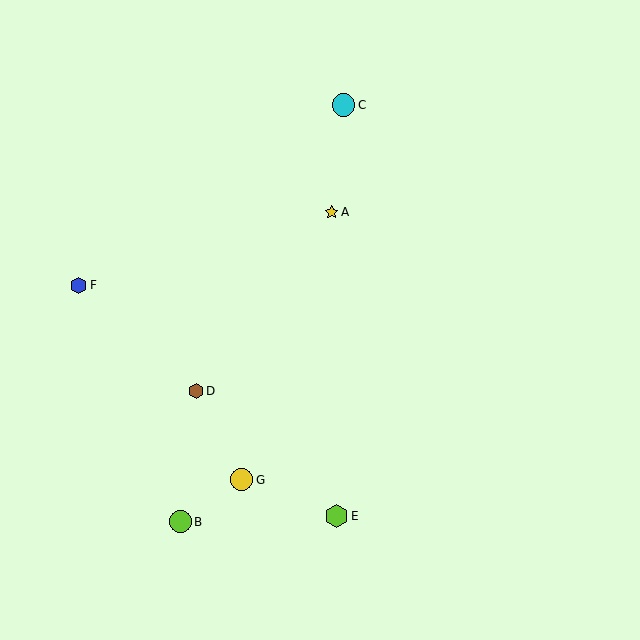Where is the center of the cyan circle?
The center of the cyan circle is at (344, 105).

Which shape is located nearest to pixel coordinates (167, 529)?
The lime circle (labeled B) at (180, 522) is nearest to that location.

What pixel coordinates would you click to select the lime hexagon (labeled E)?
Click at (337, 516) to select the lime hexagon E.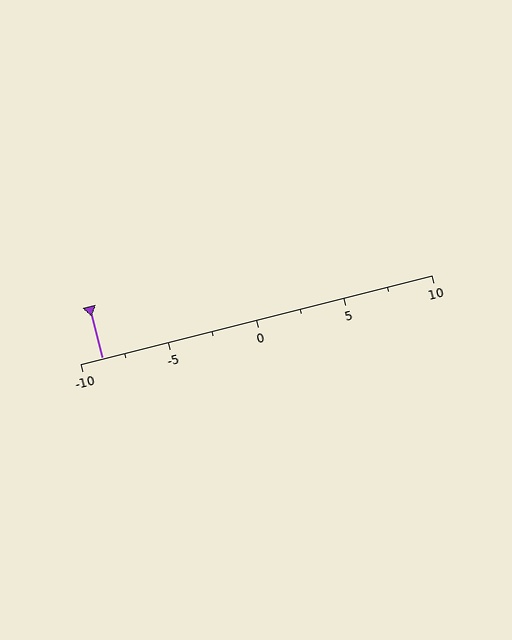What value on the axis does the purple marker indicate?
The marker indicates approximately -8.8.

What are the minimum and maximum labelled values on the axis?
The axis runs from -10 to 10.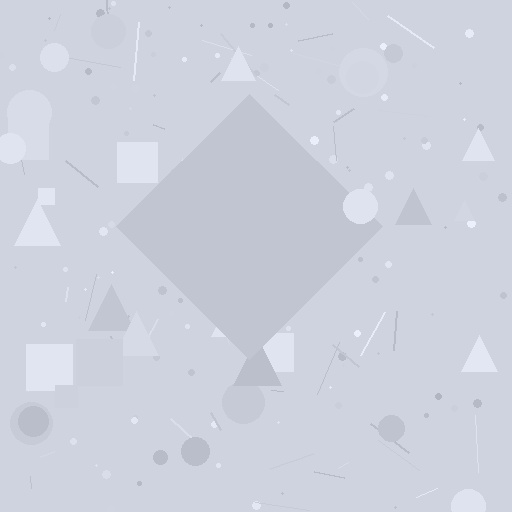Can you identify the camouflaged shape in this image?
The camouflaged shape is a diamond.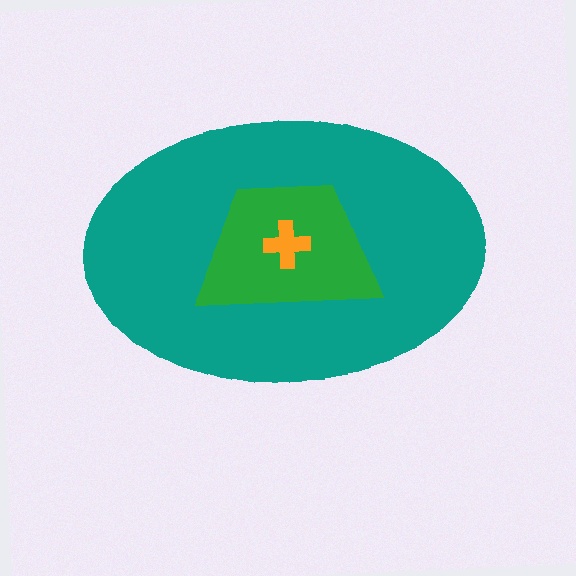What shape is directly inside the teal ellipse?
The green trapezoid.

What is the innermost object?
The orange cross.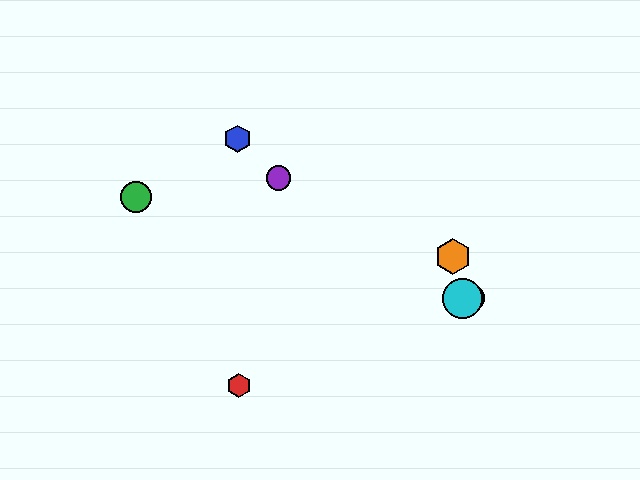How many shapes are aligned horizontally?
2 shapes (the yellow circle, the cyan circle) are aligned horizontally.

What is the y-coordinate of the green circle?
The green circle is at y≈197.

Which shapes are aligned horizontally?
The yellow circle, the cyan circle are aligned horizontally.